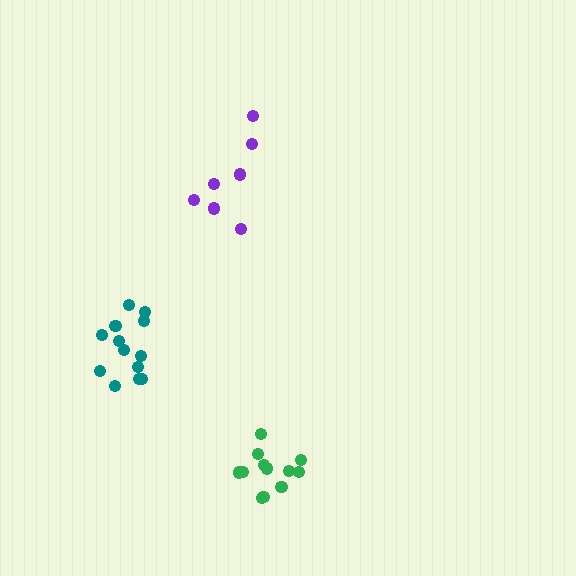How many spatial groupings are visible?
There are 3 spatial groupings.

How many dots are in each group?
Group 1: 7 dots, Group 2: 12 dots, Group 3: 13 dots (32 total).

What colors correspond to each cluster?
The clusters are colored: purple, green, teal.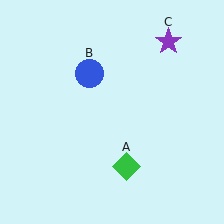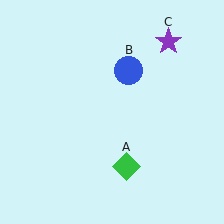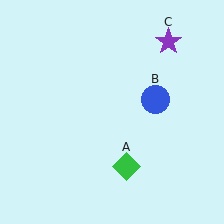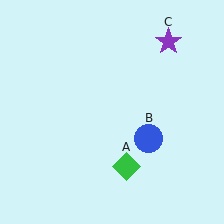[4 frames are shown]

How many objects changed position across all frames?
1 object changed position: blue circle (object B).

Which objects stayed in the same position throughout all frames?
Green diamond (object A) and purple star (object C) remained stationary.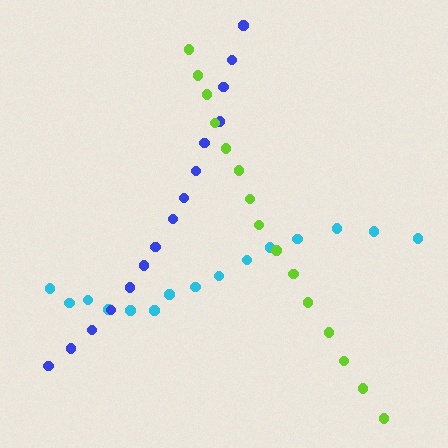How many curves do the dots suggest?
There are 3 distinct paths.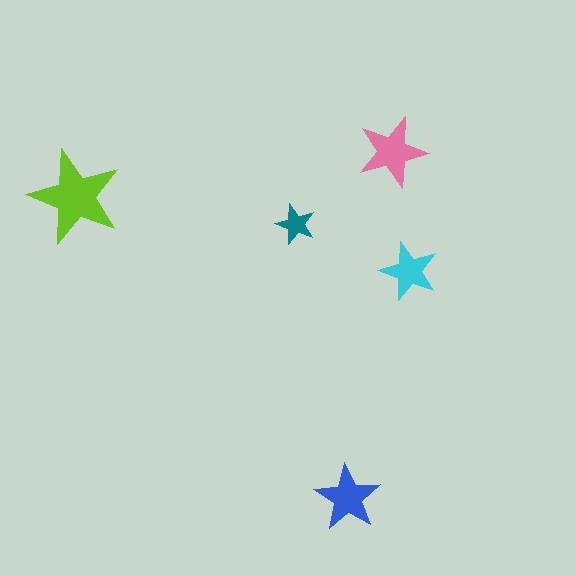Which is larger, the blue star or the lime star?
The lime one.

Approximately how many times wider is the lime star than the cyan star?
About 1.5 times wider.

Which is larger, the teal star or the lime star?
The lime one.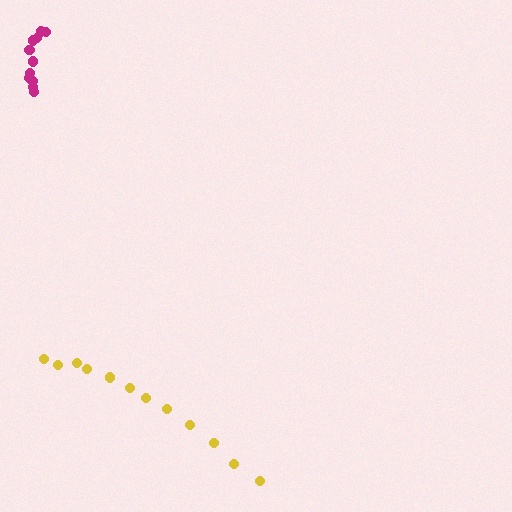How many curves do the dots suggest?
There are 2 distinct paths.